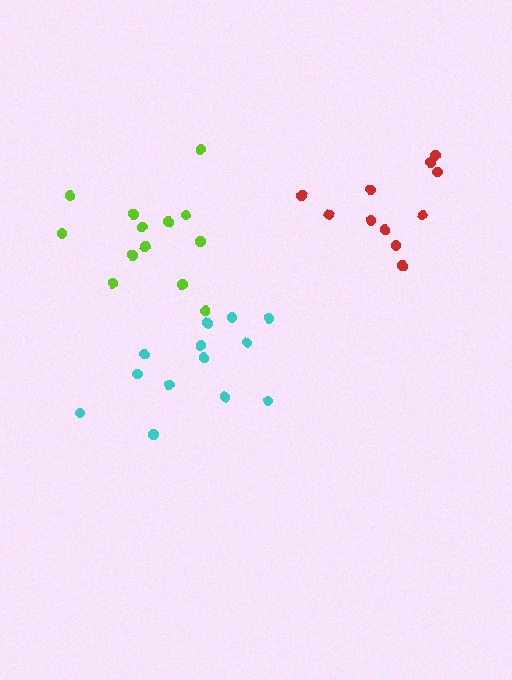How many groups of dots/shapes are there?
There are 3 groups.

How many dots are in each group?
Group 1: 13 dots, Group 2: 11 dots, Group 3: 13 dots (37 total).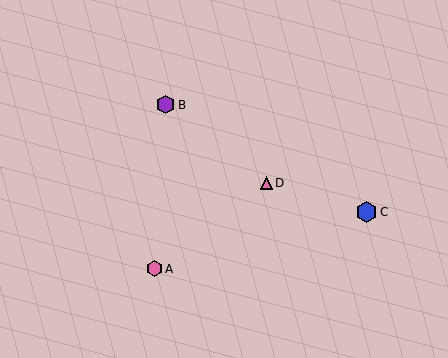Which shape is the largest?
The blue hexagon (labeled C) is the largest.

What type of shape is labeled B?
Shape B is a purple hexagon.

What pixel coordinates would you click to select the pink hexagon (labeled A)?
Click at (154, 269) to select the pink hexagon A.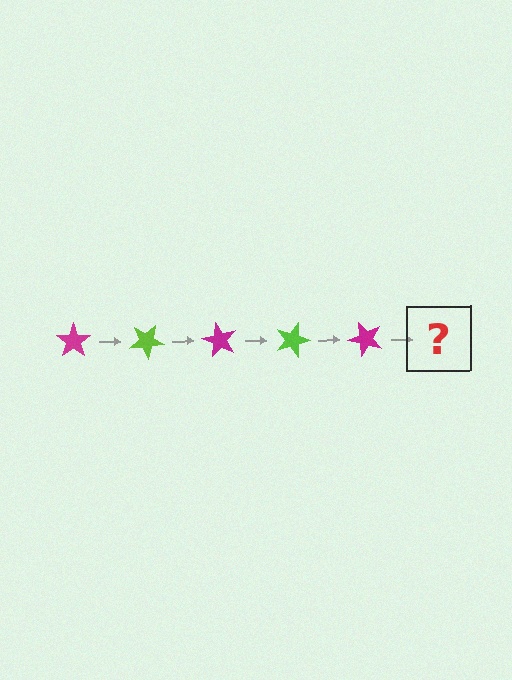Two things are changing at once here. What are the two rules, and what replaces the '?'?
The two rules are that it rotates 30 degrees each step and the color cycles through magenta and lime. The '?' should be a lime star, rotated 150 degrees from the start.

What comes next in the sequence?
The next element should be a lime star, rotated 150 degrees from the start.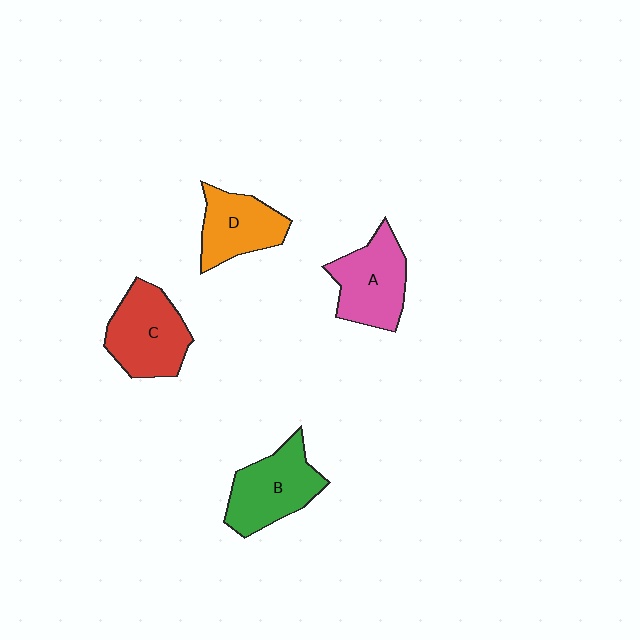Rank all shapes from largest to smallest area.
From largest to smallest: C (red), B (green), A (pink), D (orange).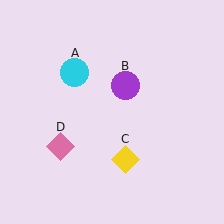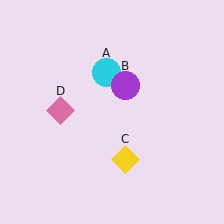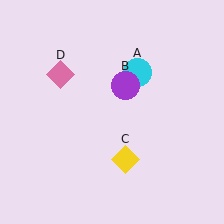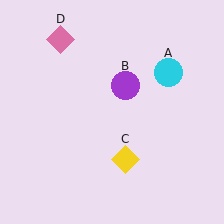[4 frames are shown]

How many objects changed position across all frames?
2 objects changed position: cyan circle (object A), pink diamond (object D).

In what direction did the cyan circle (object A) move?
The cyan circle (object A) moved right.